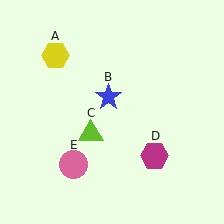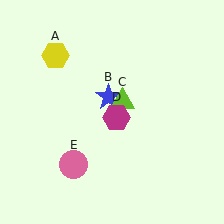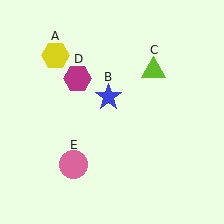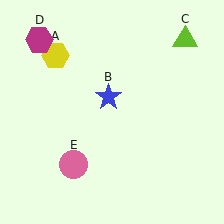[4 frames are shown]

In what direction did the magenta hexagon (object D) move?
The magenta hexagon (object D) moved up and to the left.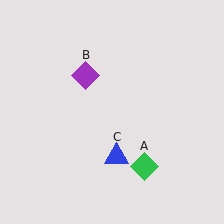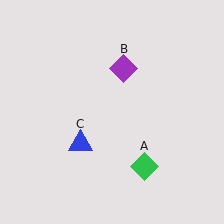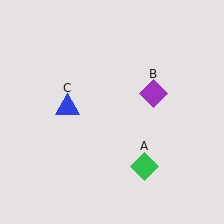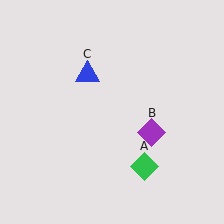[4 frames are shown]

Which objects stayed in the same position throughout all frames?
Green diamond (object A) remained stationary.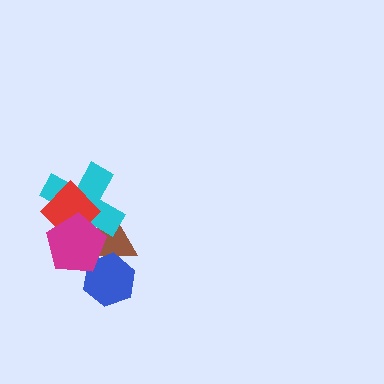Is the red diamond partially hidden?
Yes, it is partially covered by another shape.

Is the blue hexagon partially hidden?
Yes, it is partially covered by another shape.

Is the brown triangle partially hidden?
Yes, it is partially covered by another shape.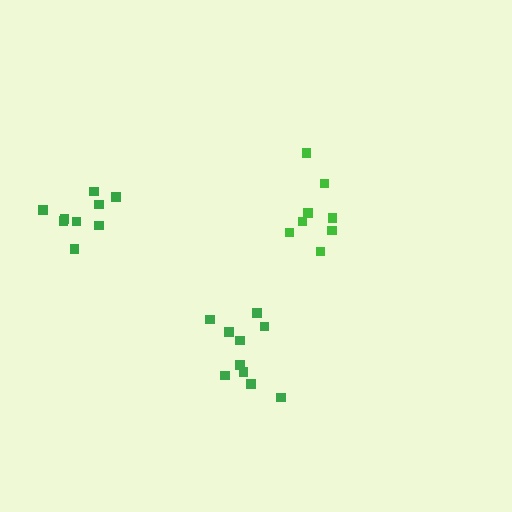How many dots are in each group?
Group 1: 11 dots, Group 2: 9 dots, Group 3: 8 dots (28 total).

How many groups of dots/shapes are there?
There are 3 groups.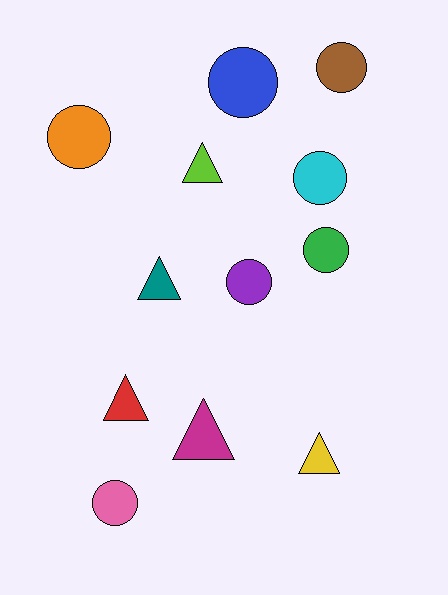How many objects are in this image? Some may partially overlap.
There are 12 objects.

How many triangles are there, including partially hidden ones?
There are 5 triangles.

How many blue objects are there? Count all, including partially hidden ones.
There is 1 blue object.